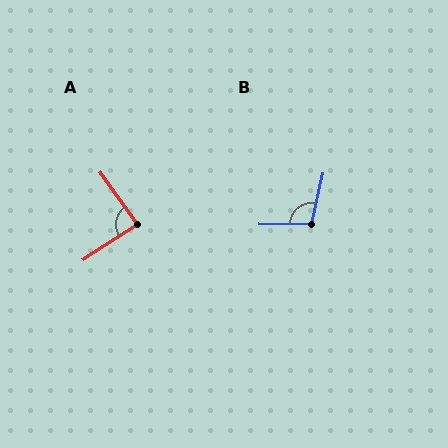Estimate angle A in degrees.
Approximately 87 degrees.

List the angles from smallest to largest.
A (87°), B (102°).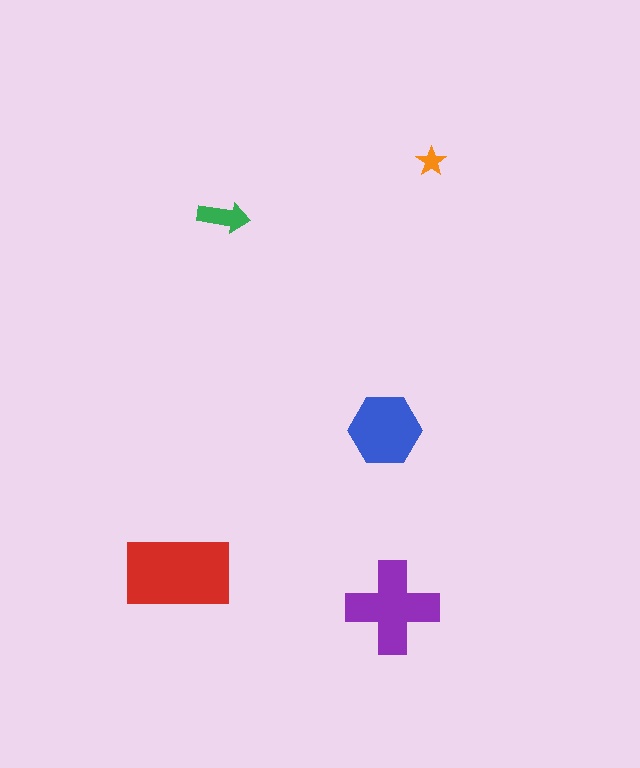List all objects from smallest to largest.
The orange star, the green arrow, the blue hexagon, the purple cross, the red rectangle.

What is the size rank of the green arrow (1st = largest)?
4th.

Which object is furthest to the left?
The red rectangle is leftmost.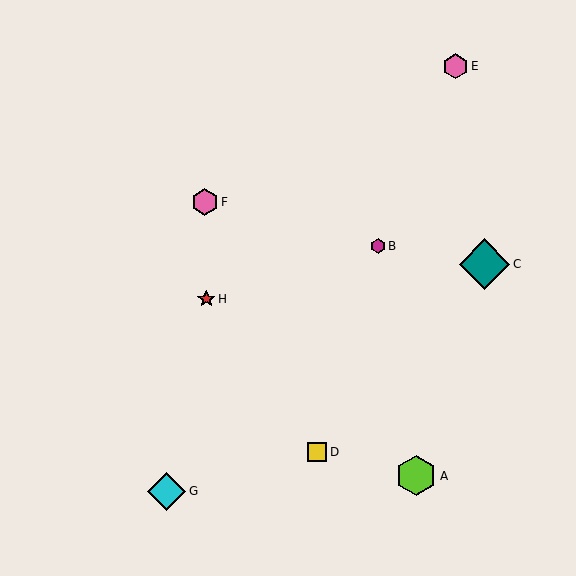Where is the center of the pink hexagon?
The center of the pink hexagon is at (205, 202).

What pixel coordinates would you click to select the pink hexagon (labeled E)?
Click at (455, 66) to select the pink hexagon E.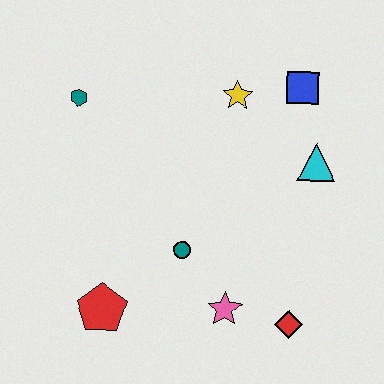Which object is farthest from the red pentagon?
The blue square is farthest from the red pentagon.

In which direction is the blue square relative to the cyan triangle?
The blue square is above the cyan triangle.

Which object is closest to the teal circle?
The pink star is closest to the teal circle.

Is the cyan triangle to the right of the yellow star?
Yes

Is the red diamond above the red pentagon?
No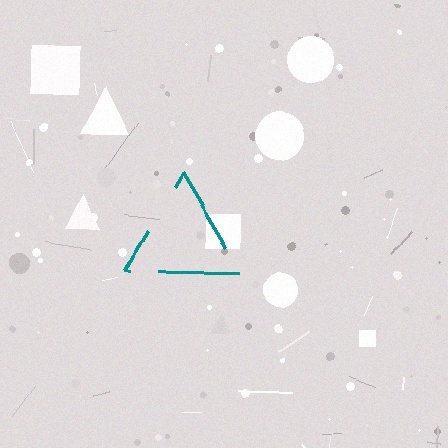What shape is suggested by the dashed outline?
The dashed outline suggests a triangle.